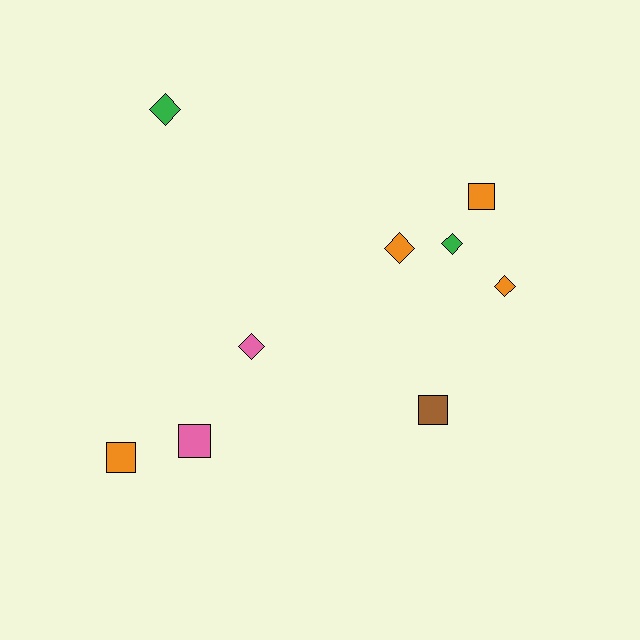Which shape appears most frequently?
Diamond, with 5 objects.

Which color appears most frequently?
Orange, with 4 objects.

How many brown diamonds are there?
There are no brown diamonds.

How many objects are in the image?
There are 9 objects.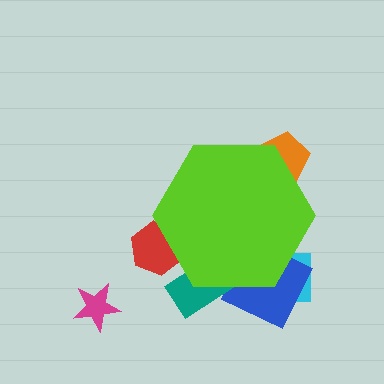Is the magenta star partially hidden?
No, the magenta star is fully visible.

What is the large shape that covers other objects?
A lime hexagon.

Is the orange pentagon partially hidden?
Yes, the orange pentagon is partially hidden behind the lime hexagon.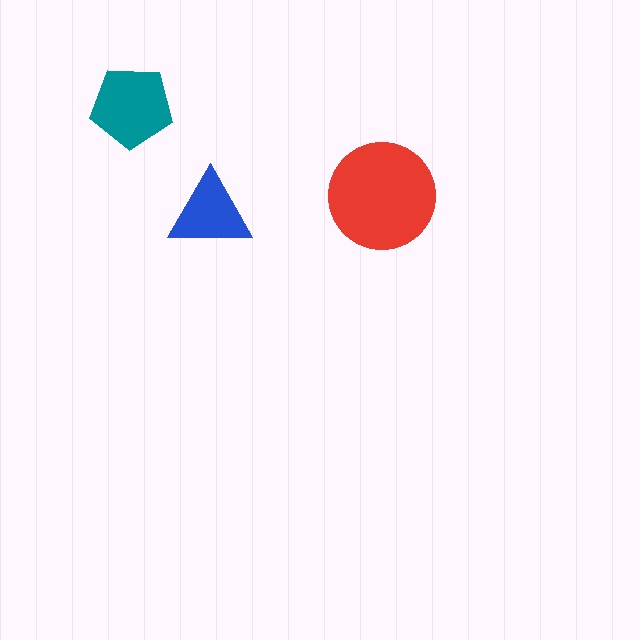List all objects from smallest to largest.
The blue triangle, the teal pentagon, the red circle.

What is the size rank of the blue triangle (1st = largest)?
3rd.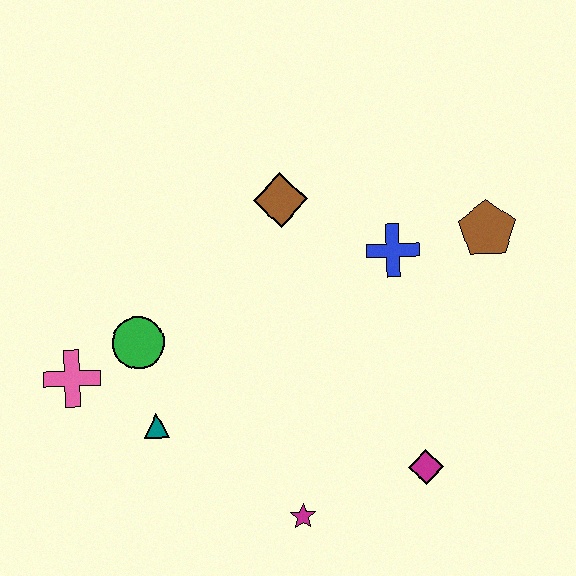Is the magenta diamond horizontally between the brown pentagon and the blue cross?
Yes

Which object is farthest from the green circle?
The brown pentagon is farthest from the green circle.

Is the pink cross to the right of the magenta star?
No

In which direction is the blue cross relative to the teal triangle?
The blue cross is to the right of the teal triangle.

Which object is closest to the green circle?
The pink cross is closest to the green circle.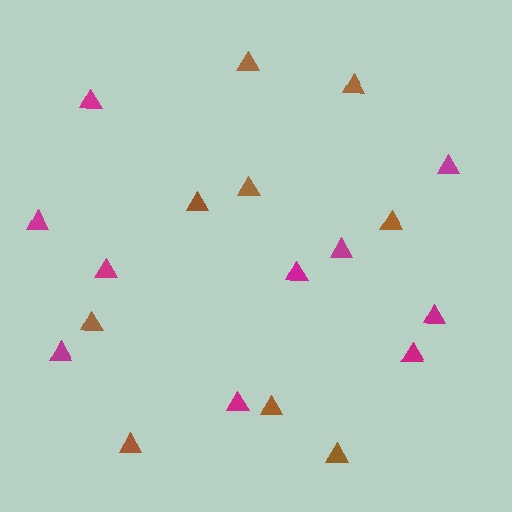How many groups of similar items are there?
There are 2 groups: one group of magenta triangles (10) and one group of brown triangles (9).